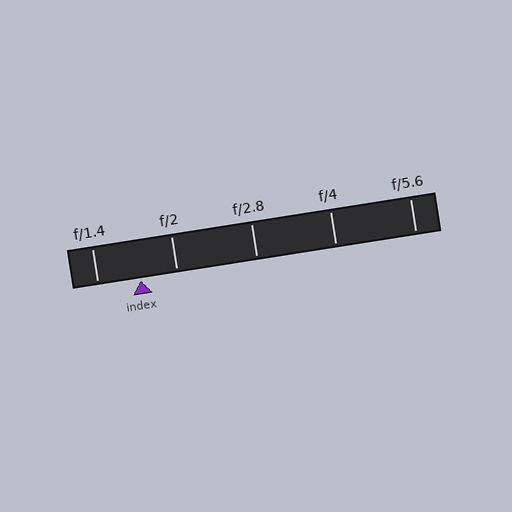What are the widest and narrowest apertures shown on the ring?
The widest aperture shown is f/1.4 and the narrowest is f/5.6.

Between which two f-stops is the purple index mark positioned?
The index mark is between f/1.4 and f/2.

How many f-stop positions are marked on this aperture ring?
There are 5 f-stop positions marked.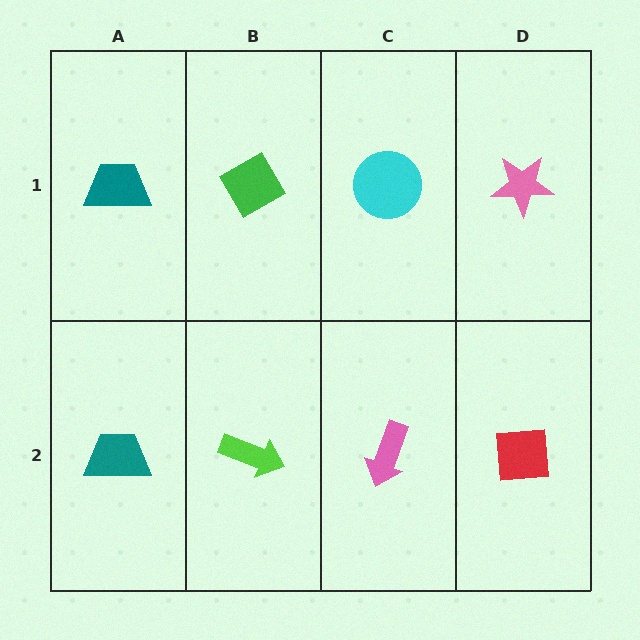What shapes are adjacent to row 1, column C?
A pink arrow (row 2, column C), a green diamond (row 1, column B), a pink star (row 1, column D).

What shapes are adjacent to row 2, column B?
A green diamond (row 1, column B), a teal trapezoid (row 2, column A), a pink arrow (row 2, column C).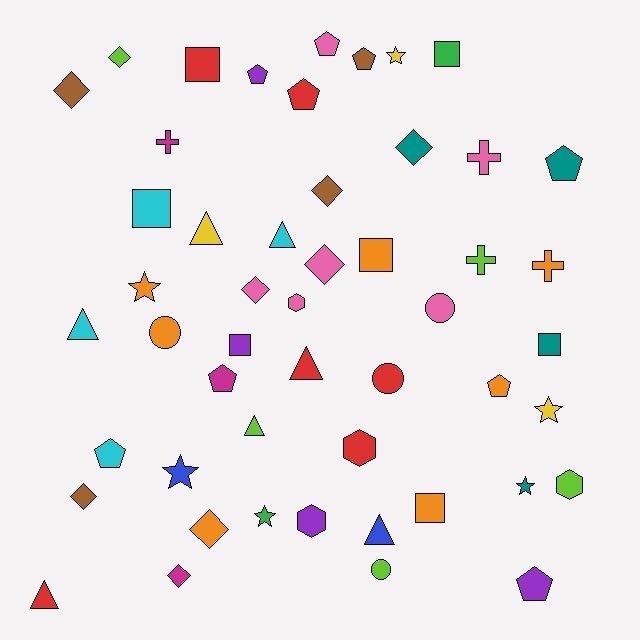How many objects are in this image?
There are 50 objects.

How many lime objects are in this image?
There are 5 lime objects.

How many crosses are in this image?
There are 4 crosses.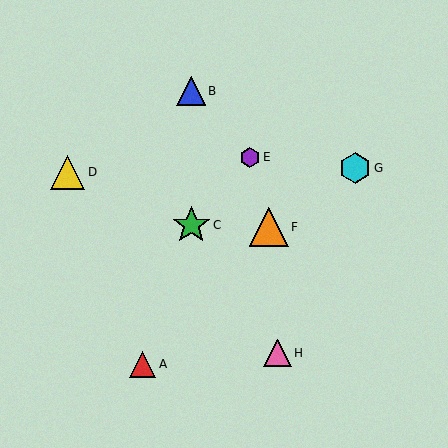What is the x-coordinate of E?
Object E is at x≈250.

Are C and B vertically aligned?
Yes, both are at x≈191.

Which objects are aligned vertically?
Objects B, C are aligned vertically.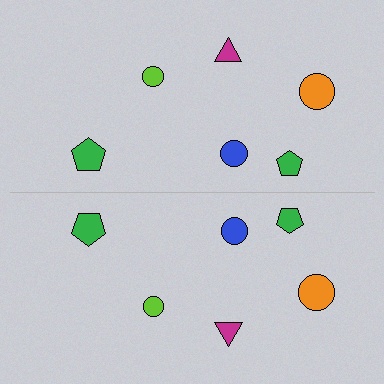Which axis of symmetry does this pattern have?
The pattern has a horizontal axis of symmetry running through the center of the image.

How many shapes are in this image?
There are 12 shapes in this image.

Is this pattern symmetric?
Yes, this pattern has bilateral (reflection) symmetry.